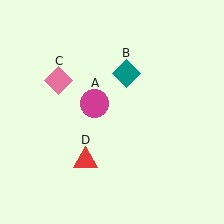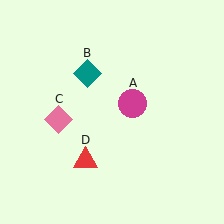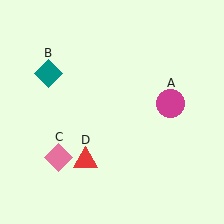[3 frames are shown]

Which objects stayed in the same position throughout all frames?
Red triangle (object D) remained stationary.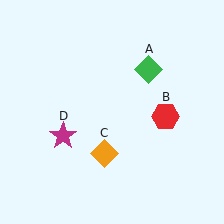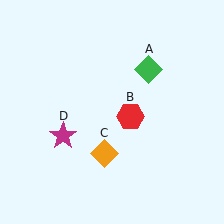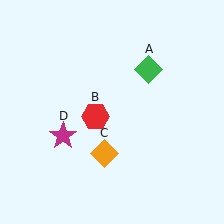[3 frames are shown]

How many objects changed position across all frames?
1 object changed position: red hexagon (object B).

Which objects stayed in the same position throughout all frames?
Green diamond (object A) and orange diamond (object C) and magenta star (object D) remained stationary.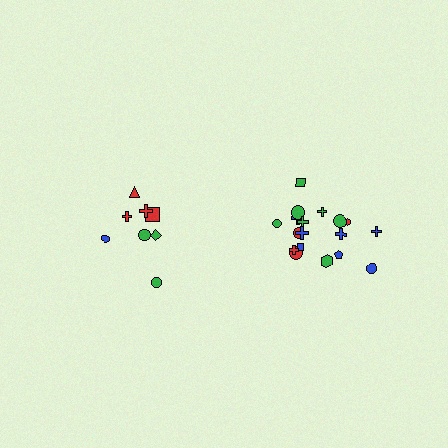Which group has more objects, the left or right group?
The right group.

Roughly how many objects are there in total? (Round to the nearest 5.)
Roughly 25 objects in total.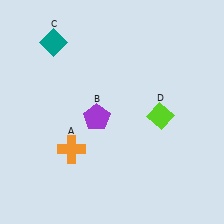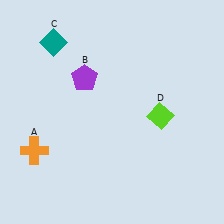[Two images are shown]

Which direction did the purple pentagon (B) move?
The purple pentagon (B) moved up.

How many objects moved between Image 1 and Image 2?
2 objects moved between the two images.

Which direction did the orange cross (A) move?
The orange cross (A) moved left.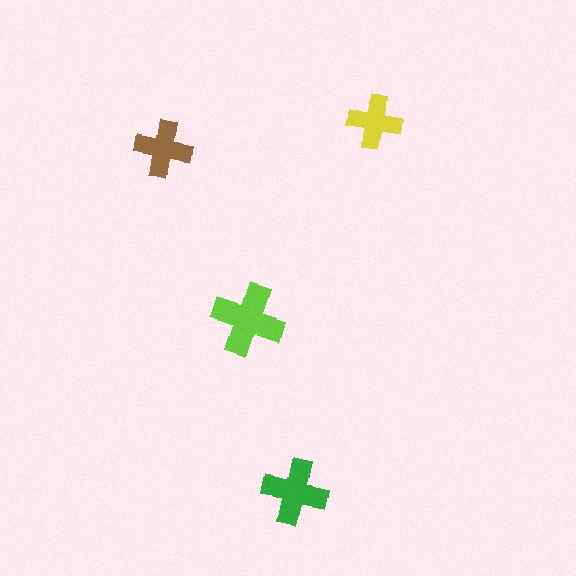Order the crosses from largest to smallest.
the lime one, the green one, the brown one, the yellow one.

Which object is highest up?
The yellow cross is topmost.